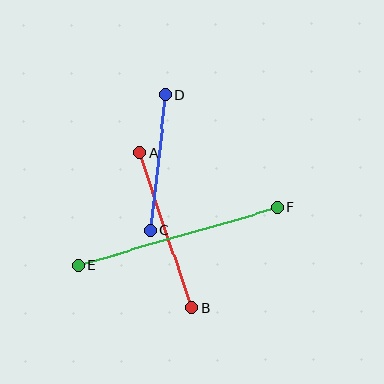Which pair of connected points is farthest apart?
Points E and F are farthest apart.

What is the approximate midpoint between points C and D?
The midpoint is at approximately (158, 163) pixels.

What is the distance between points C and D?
The distance is approximately 137 pixels.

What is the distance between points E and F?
The distance is approximately 208 pixels.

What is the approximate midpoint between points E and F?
The midpoint is at approximately (177, 236) pixels.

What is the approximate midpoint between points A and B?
The midpoint is at approximately (166, 230) pixels.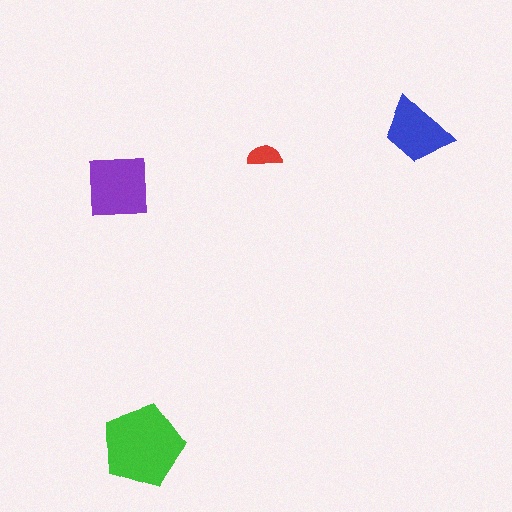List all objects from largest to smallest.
The green pentagon, the purple square, the blue trapezoid, the red semicircle.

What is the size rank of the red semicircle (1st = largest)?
4th.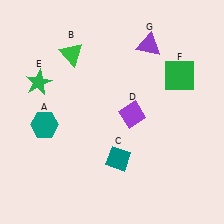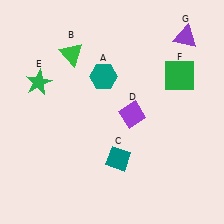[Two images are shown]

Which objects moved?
The objects that moved are: the teal hexagon (A), the purple triangle (G).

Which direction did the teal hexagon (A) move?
The teal hexagon (A) moved right.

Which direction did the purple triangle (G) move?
The purple triangle (G) moved right.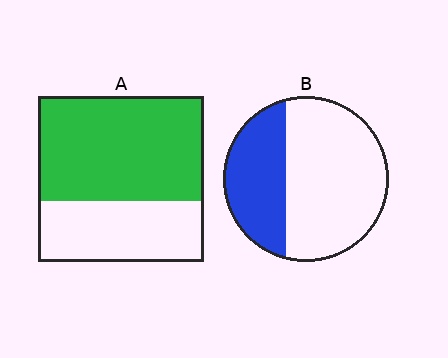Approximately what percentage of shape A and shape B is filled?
A is approximately 65% and B is approximately 35%.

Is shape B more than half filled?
No.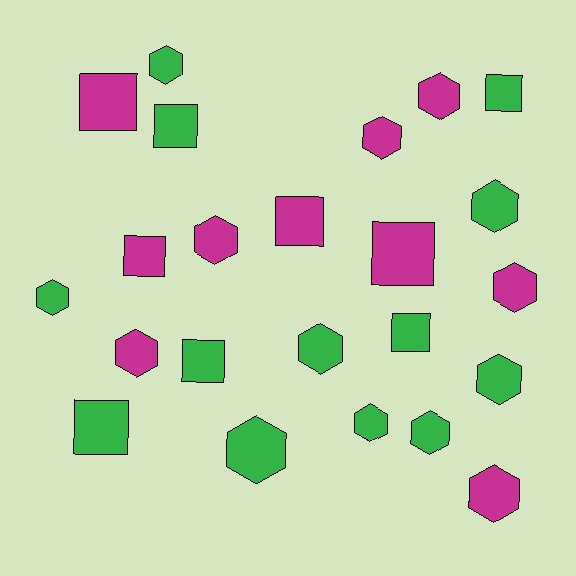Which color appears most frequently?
Green, with 13 objects.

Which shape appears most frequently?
Hexagon, with 14 objects.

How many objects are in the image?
There are 23 objects.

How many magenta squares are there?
There are 4 magenta squares.